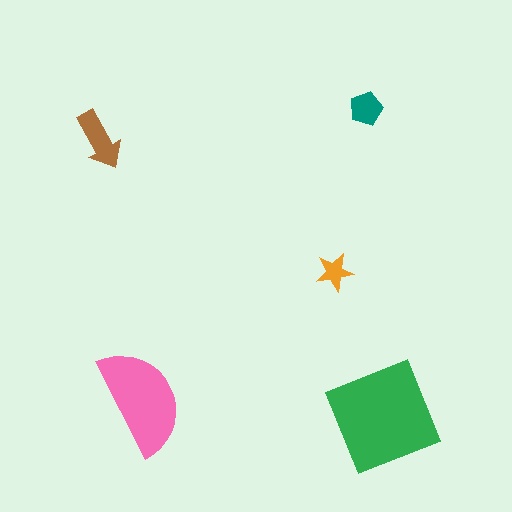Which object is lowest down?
The green diamond is bottommost.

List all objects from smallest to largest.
The orange star, the teal pentagon, the brown arrow, the pink semicircle, the green diamond.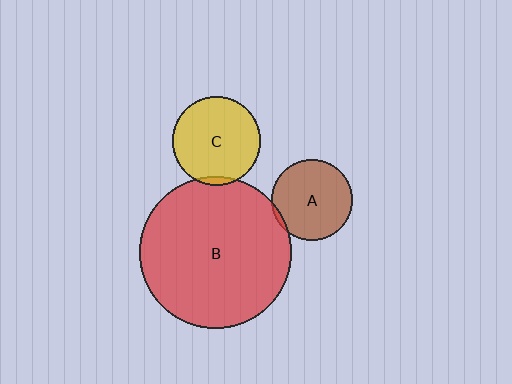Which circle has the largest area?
Circle B (red).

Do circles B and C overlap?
Yes.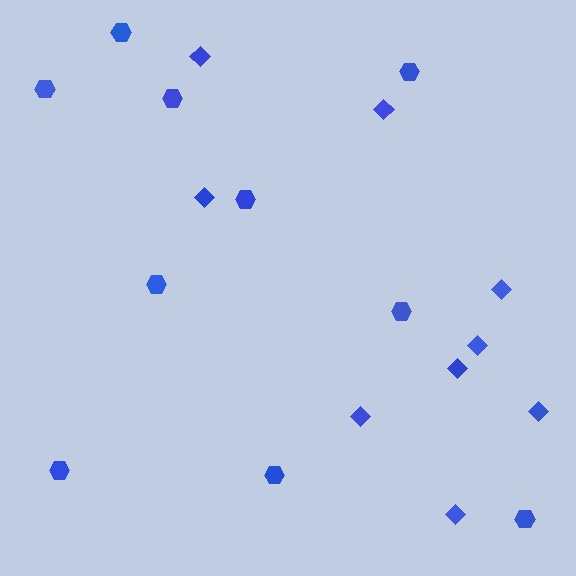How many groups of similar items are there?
There are 2 groups: one group of hexagons (10) and one group of diamonds (9).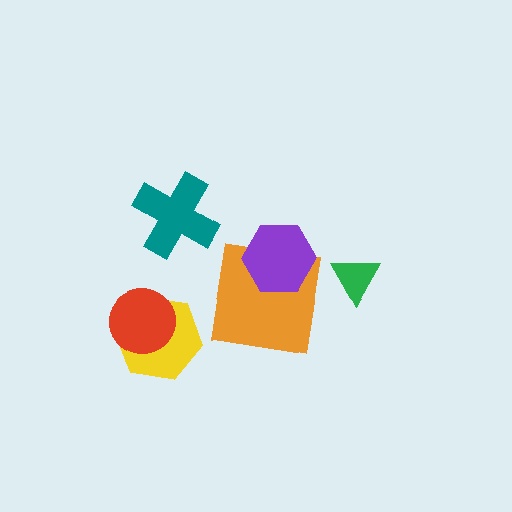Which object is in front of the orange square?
The purple hexagon is in front of the orange square.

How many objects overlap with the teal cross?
0 objects overlap with the teal cross.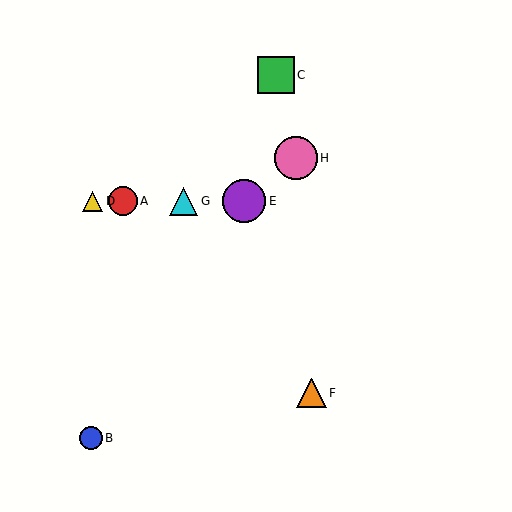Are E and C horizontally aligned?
No, E is at y≈201 and C is at y≈75.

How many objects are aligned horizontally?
4 objects (A, D, E, G) are aligned horizontally.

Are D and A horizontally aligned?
Yes, both are at y≈201.